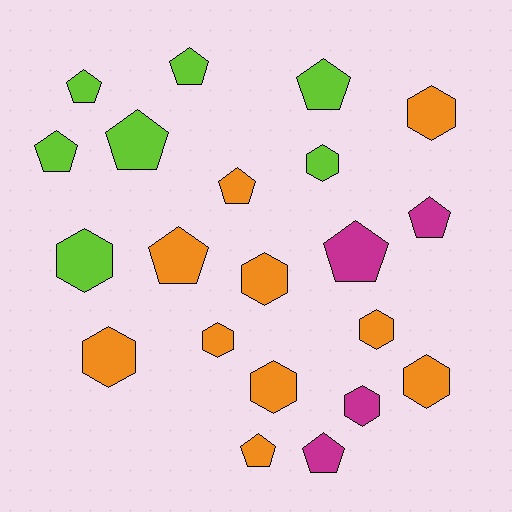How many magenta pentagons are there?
There are 3 magenta pentagons.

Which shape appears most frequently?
Pentagon, with 11 objects.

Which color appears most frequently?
Orange, with 10 objects.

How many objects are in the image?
There are 21 objects.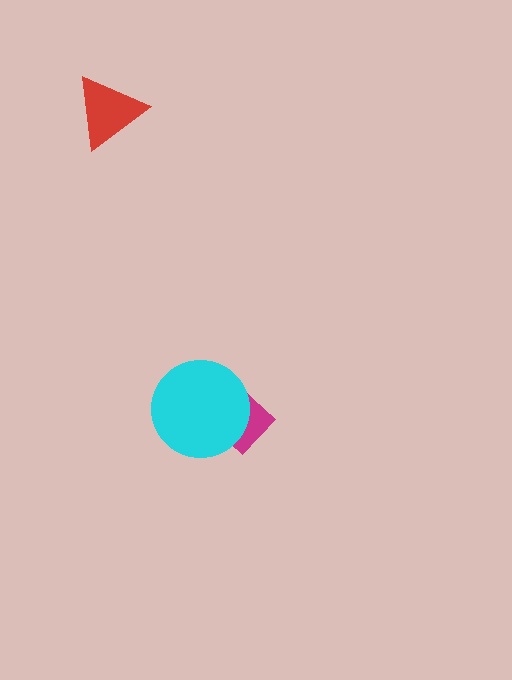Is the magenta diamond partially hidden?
Yes, it is partially covered by another shape.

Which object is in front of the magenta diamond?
The cyan circle is in front of the magenta diamond.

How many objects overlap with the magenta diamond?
1 object overlaps with the magenta diamond.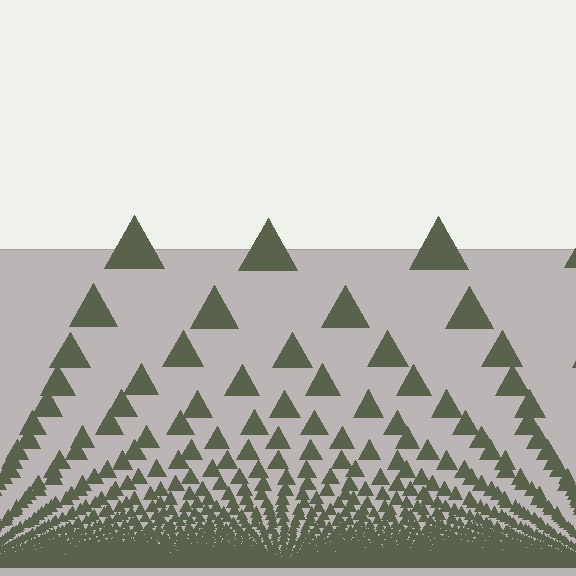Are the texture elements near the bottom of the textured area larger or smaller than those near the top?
Smaller. The gradient is inverted — elements near the bottom are smaller and denser.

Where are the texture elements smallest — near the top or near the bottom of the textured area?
Near the bottom.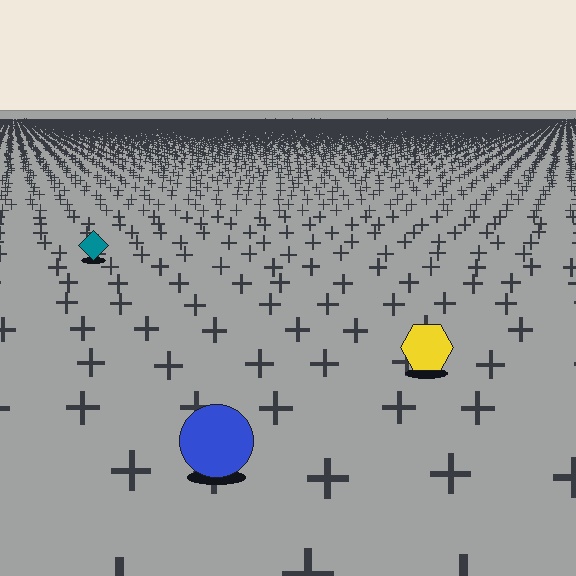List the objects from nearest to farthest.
From nearest to farthest: the blue circle, the yellow hexagon, the teal diamond.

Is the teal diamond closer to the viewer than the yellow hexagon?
No. The yellow hexagon is closer — you can tell from the texture gradient: the ground texture is coarser near it.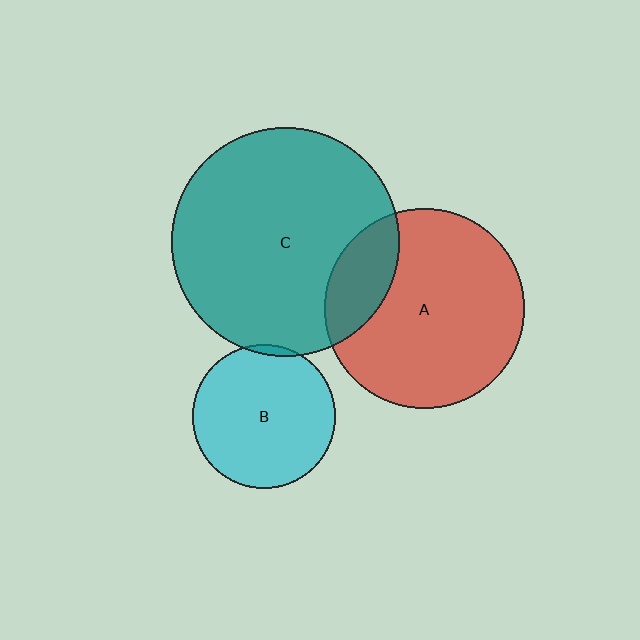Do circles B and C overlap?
Yes.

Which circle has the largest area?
Circle C (teal).